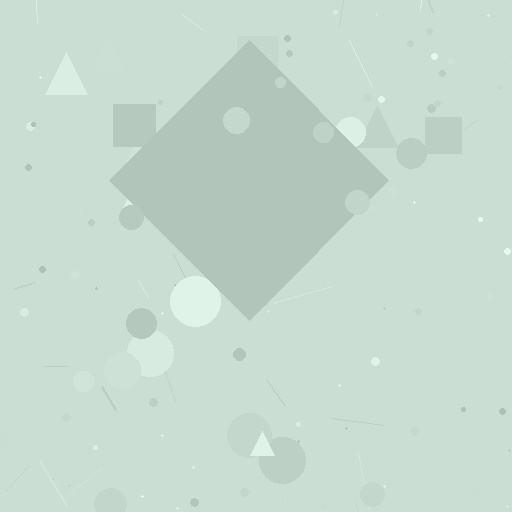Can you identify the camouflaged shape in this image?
The camouflaged shape is a diamond.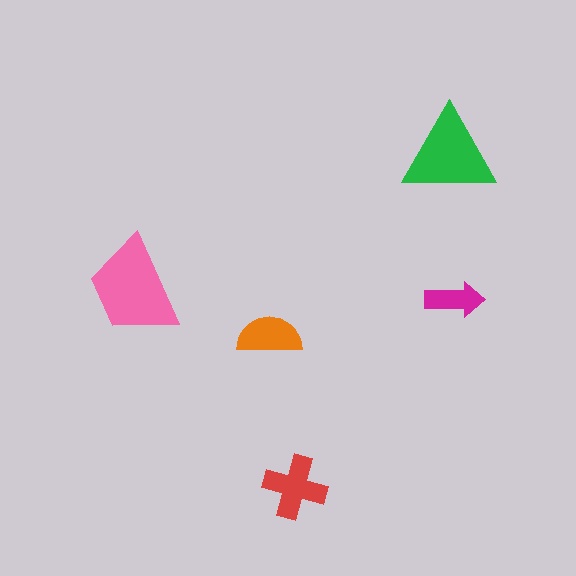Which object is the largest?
The pink trapezoid.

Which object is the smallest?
The magenta arrow.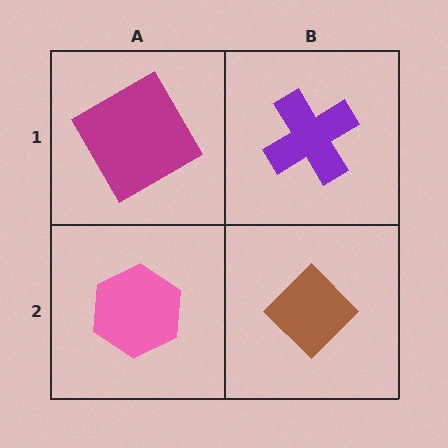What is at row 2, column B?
A brown diamond.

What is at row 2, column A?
A pink hexagon.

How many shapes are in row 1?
2 shapes.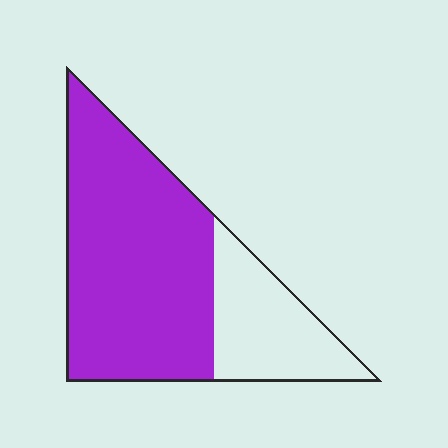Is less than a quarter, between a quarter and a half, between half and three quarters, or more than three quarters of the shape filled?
Between half and three quarters.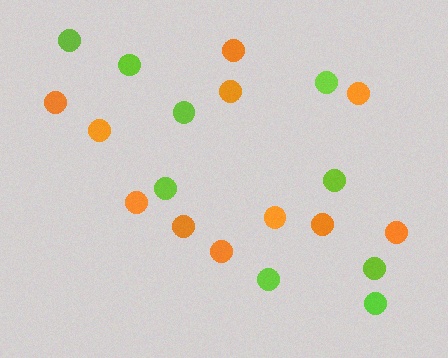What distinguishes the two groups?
There are 2 groups: one group of orange circles (11) and one group of lime circles (9).